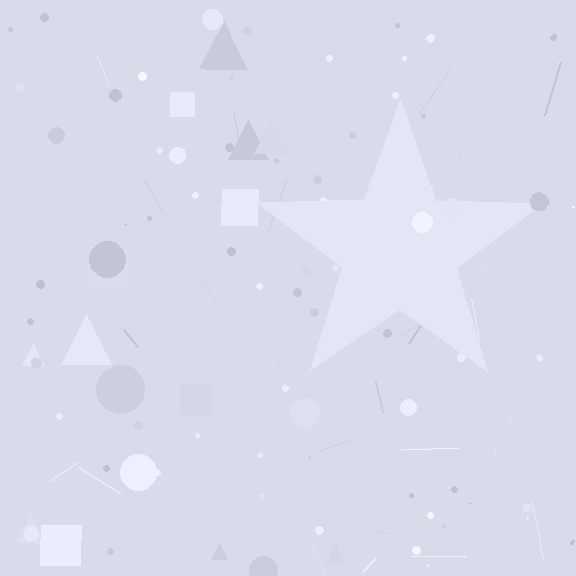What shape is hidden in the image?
A star is hidden in the image.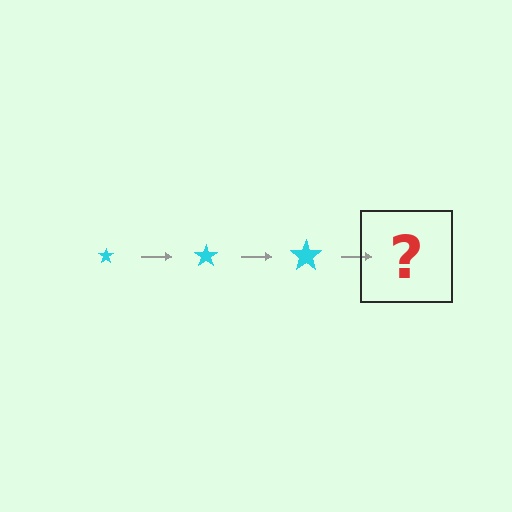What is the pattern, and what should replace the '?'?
The pattern is that the star gets progressively larger each step. The '?' should be a cyan star, larger than the previous one.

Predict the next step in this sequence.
The next step is a cyan star, larger than the previous one.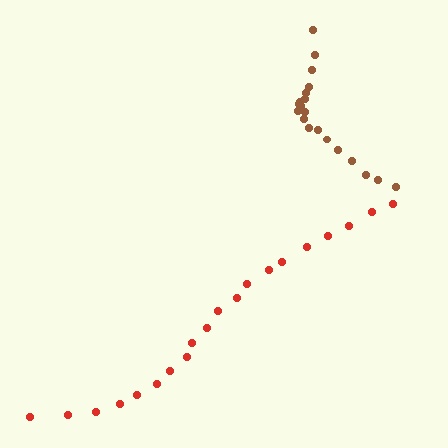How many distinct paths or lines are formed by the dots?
There are 2 distinct paths.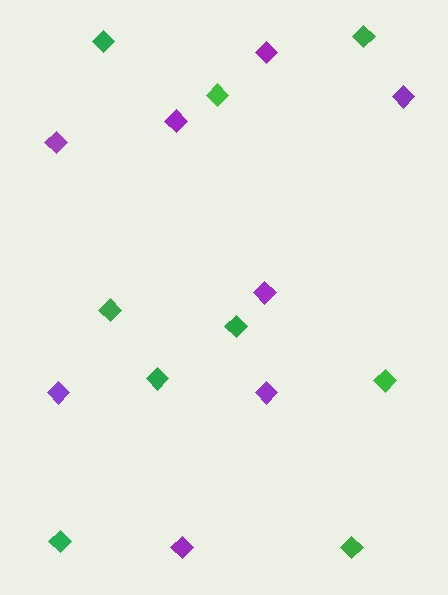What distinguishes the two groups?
There are 2 groups: one group of purple diamonds (8) and one group of green diamonds (9).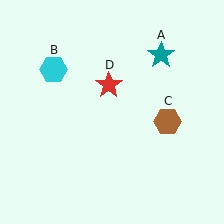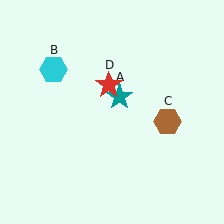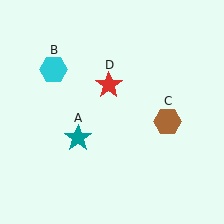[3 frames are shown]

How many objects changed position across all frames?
1 object changed position: teal star (object A).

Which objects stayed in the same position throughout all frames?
Cyan hexagon (object B) and brown hexagon (object C) and red star (object D) remained stationary.